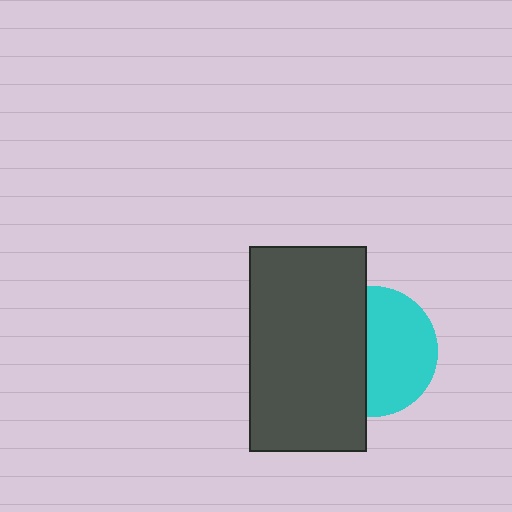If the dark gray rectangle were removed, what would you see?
You would see the complete cyan circle.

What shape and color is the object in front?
The object in front is a dark gray rectangle.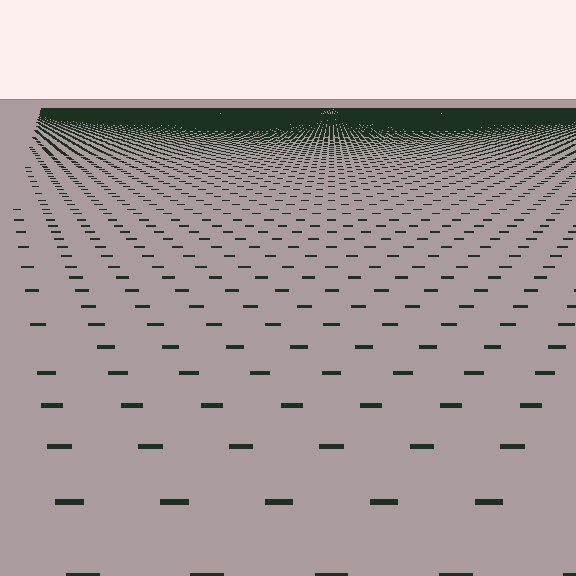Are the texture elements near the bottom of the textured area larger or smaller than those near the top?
Larger. Near the bottom, elements are closer to the viewer and appear at a bigger on-screen size.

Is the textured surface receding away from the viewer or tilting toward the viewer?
The surface is receding away from the viewer. Texture elements get smaller and denser toward the top.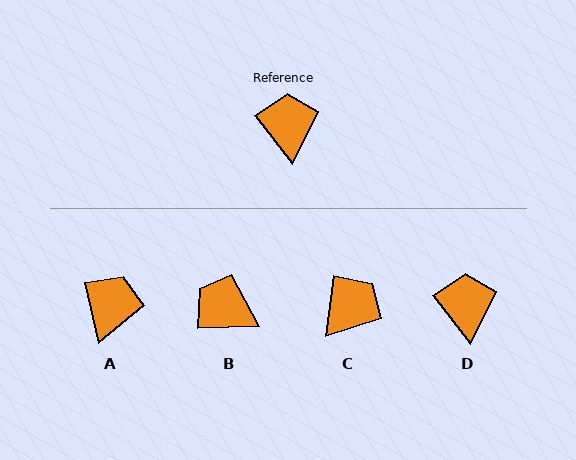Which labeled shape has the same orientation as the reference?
D.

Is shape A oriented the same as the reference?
No, it is off by about 24 degrees.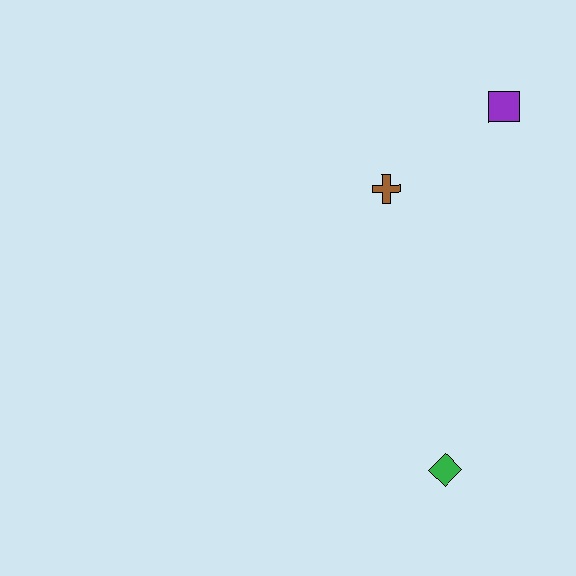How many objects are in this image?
There are 3 objects.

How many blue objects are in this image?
There are no blue objects.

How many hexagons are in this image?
There are no hexagons.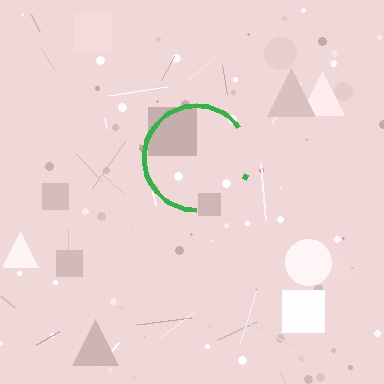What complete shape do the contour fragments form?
The contour fragments form a circle.